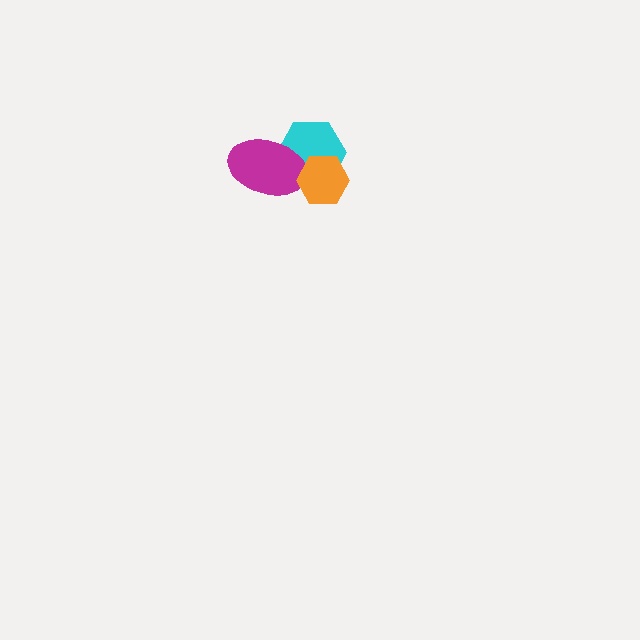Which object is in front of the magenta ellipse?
The orange hexagon is in front of the magenta ellipse.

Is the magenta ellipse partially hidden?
Yes, it is partially covered by another shape.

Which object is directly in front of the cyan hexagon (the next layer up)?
The magenta ellipse is directly in front of the cyan hexagon.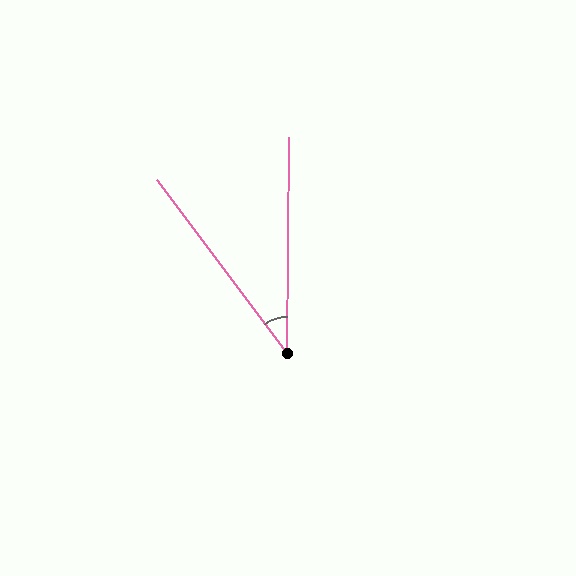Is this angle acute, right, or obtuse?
It is acute.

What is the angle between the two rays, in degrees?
Approximately 37 degrees.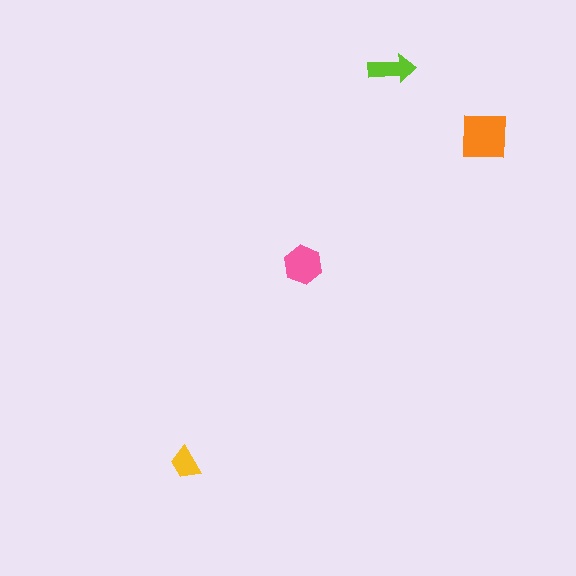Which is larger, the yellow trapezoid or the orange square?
The orange square.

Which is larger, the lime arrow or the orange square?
The orange square.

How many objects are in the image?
There are 4 objects in the image.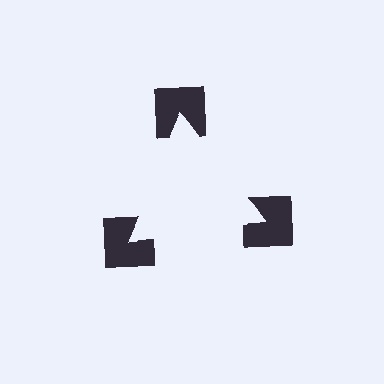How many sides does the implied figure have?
3 sides.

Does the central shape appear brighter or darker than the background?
It typically appears slightly brighter than the background, even though no actual brightness change is drawn.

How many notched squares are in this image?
There are 3 — one at each vertex of the illusory triangle.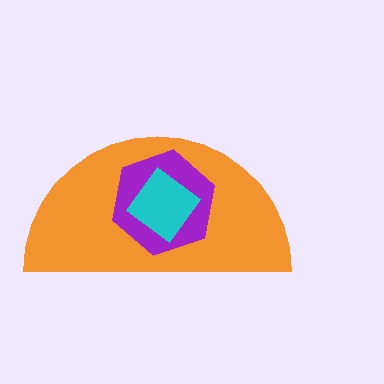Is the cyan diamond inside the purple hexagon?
Yes.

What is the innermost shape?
The cyan diamond.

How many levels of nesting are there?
3.